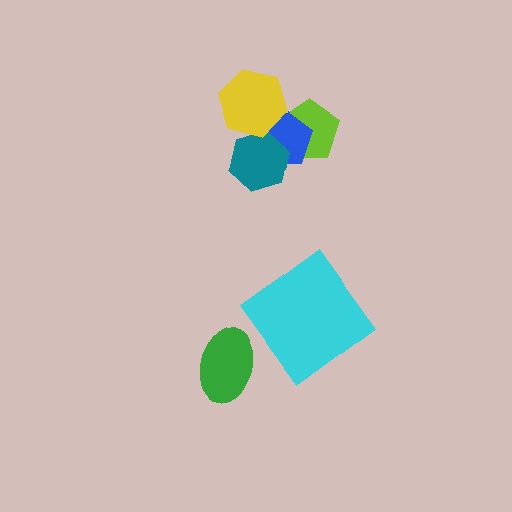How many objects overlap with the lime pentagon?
2 objects overlap with the lime pentagon.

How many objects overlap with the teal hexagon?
3 objects overlap with the teal hexagon.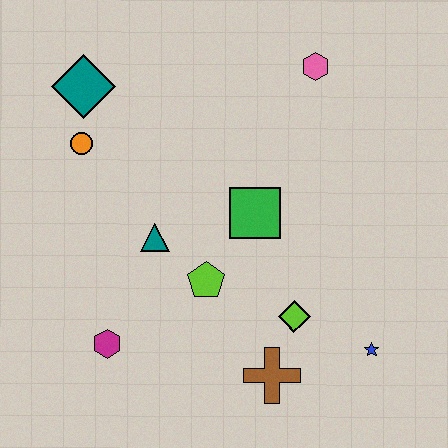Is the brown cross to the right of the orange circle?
Yes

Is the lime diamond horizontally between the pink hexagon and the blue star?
No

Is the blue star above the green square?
No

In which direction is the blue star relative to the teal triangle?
The blue star is to the right of the teal triangle.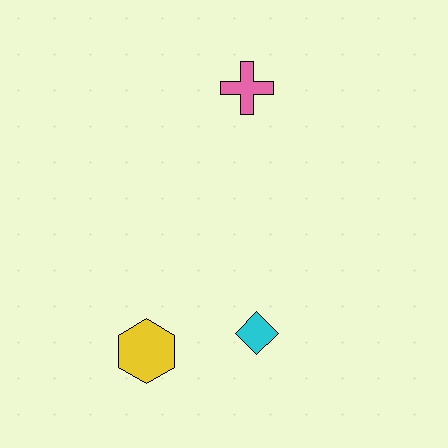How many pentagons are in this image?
There are no pentagons.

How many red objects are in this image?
There are no red objects.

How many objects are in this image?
There are 3 objects.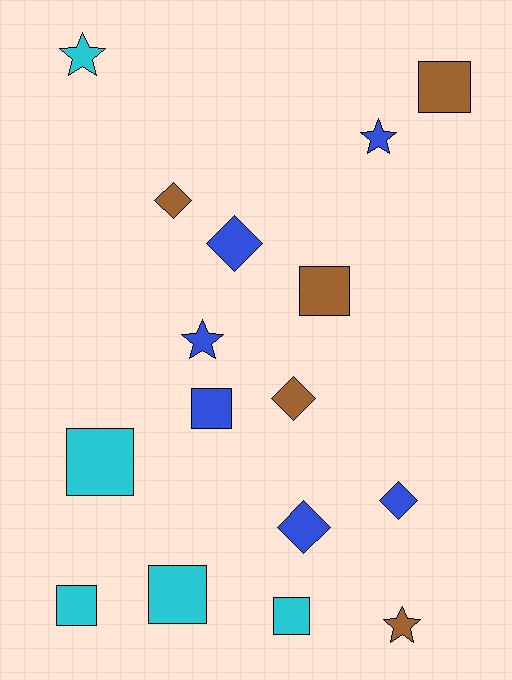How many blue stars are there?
There are 2 blue stars.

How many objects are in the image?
There are 16 objects.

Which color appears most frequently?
Blue, with 6 objects.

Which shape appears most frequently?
Square, with 7 objects.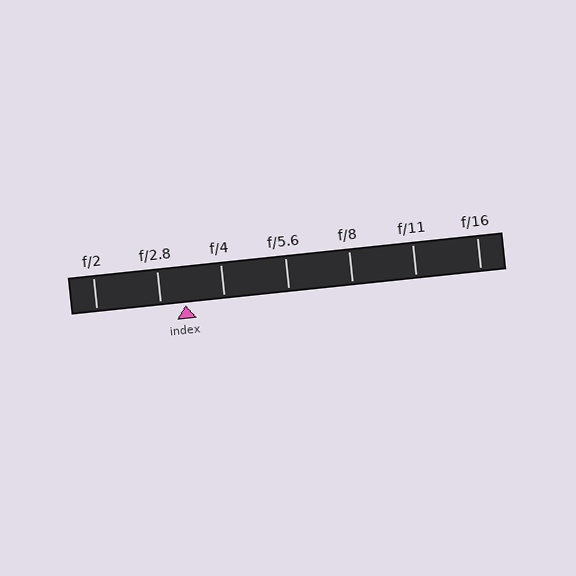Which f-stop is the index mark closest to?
The index mark is closest to f/2.8.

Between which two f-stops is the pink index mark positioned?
The index mark is between f/2.8 and f/4.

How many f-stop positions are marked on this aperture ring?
There are 7 f-stop positions marked.